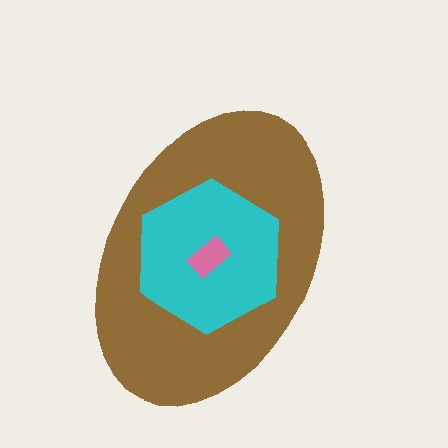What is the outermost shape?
The brown ellipse.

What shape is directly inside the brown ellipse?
The cyan hexagon.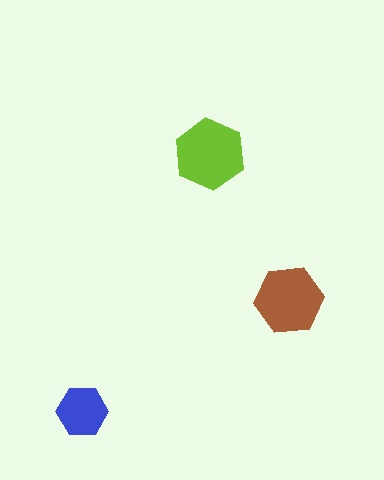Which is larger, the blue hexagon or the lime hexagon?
The lime one.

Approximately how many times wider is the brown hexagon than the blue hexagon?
About 1.5 times wider.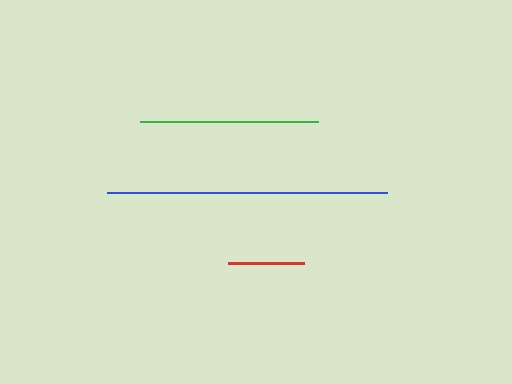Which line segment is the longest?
The blue line is the longest at approximately 279 pixels.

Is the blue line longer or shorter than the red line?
The blue line is longer than the red line.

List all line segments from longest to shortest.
From longest to shortest: blue, green, red.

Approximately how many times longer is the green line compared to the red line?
The green line is approximately 2.3 times the length of the red line.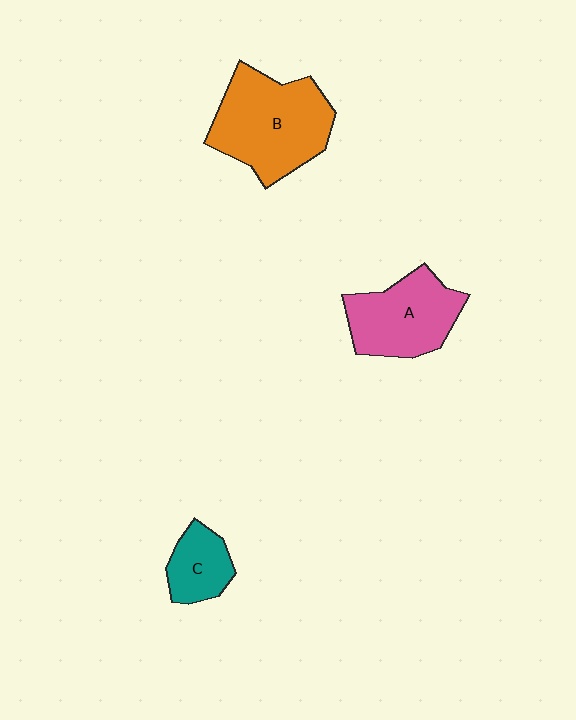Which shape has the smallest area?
Shape C (teal).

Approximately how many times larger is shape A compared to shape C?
Approximately 1.9 times.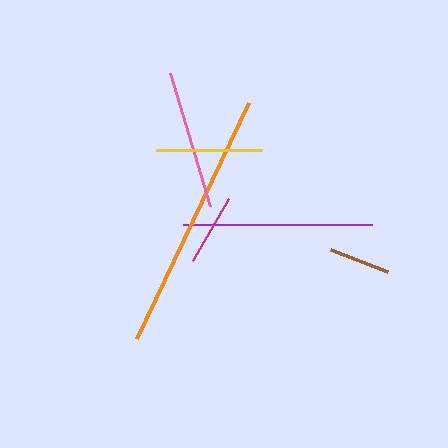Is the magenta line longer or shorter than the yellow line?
The yellow line is longer than the magenta line.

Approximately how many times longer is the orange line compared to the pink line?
The orange line is approximately 1.9 times the length of the pink line.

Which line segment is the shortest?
The brown line is the shortest at approximately 61 pixels.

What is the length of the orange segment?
The orange segment is approximately 261 pixels long.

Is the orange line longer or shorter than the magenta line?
The orange line is longer than the magenta line.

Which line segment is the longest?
The orange line is the longest at approximately 261 pixels.